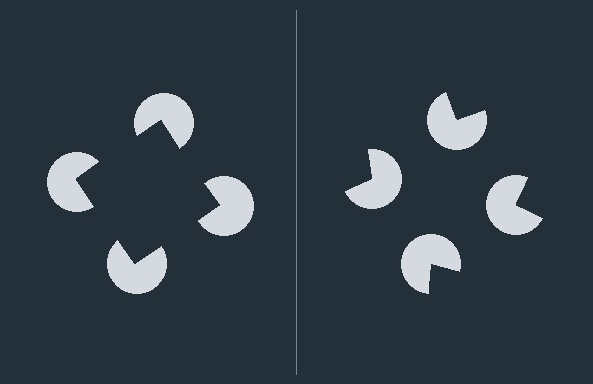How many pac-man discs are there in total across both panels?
8 — 4 on each side.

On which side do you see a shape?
An illusory square appears on the left side. On the right side the wedge cuts are rotated, so no coherent shape forms.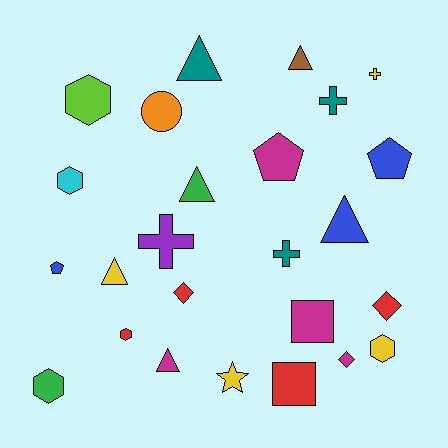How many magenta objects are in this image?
There are 4 magenta objects.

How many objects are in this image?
There are 25 objects.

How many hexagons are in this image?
There are 5 hexagons.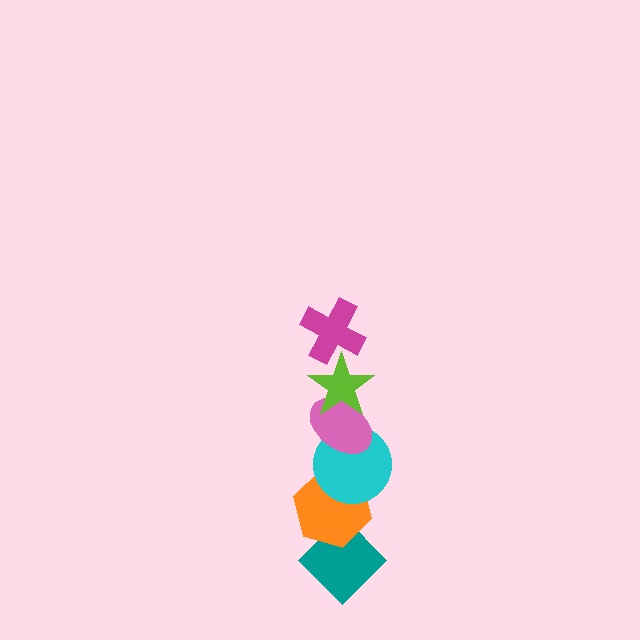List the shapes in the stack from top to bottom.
From top to bottom: the magenta cross, the lime star, the pink ellipse, the cyan circle, the orange hexagon, the teal diamond.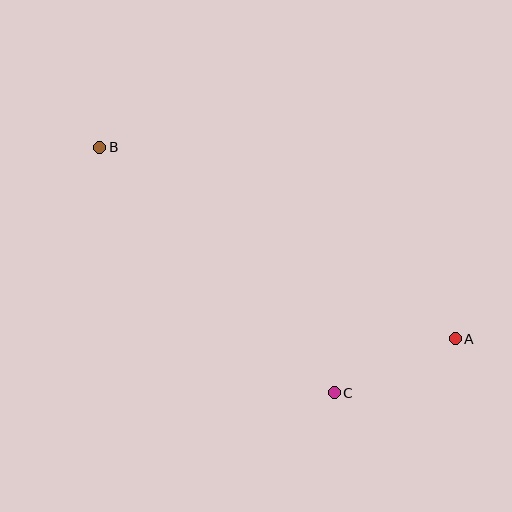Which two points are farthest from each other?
Points A and B are farthest from each other.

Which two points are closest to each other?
Points A and C are closest to each other.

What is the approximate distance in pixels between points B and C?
The distance between B and C is approximately 339 pixels.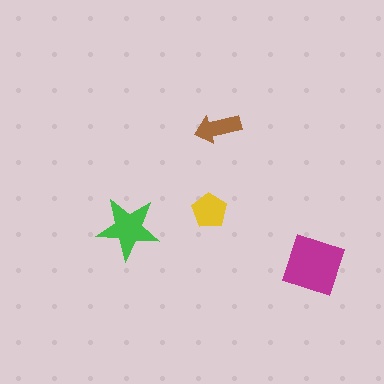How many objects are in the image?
There are 4 objects in the image.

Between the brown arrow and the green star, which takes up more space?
The green star.